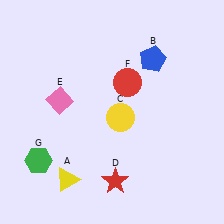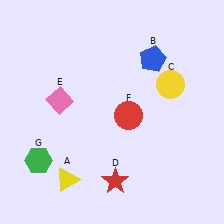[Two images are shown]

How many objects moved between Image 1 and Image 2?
2 objects moved between the two images.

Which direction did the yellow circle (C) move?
The yellow circle (C) moved right.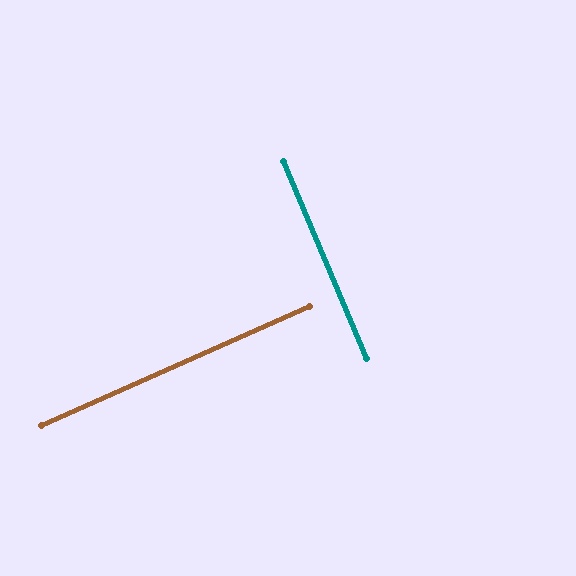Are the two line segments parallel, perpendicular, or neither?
Perpendicular — they meet at approximately 89°.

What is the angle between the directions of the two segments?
Approximately 89 degrees.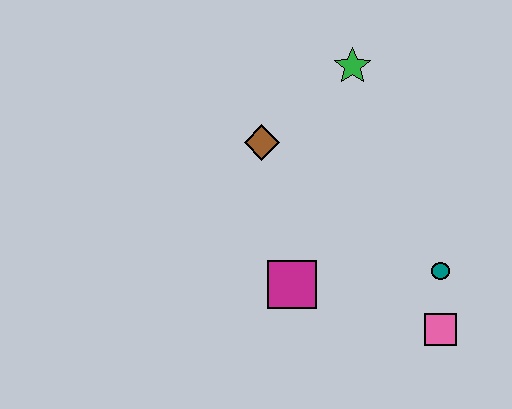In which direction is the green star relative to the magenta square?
The green star is above the magenta square.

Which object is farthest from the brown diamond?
The pink square is farthest from the brown diamond.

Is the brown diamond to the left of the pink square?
Yes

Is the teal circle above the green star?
No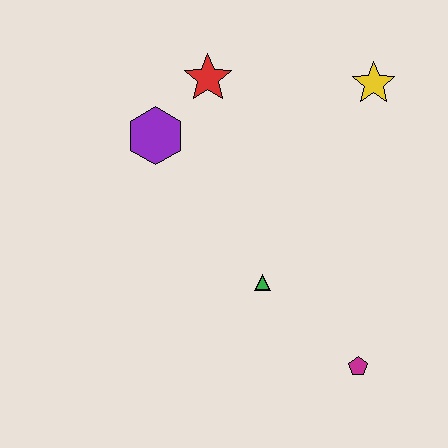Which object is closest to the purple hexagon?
The red star is closest to the purple hexagon.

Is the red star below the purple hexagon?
No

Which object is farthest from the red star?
The magenta pentagon is farthest from the red star.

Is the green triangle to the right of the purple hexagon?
Yes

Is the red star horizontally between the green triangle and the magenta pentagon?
No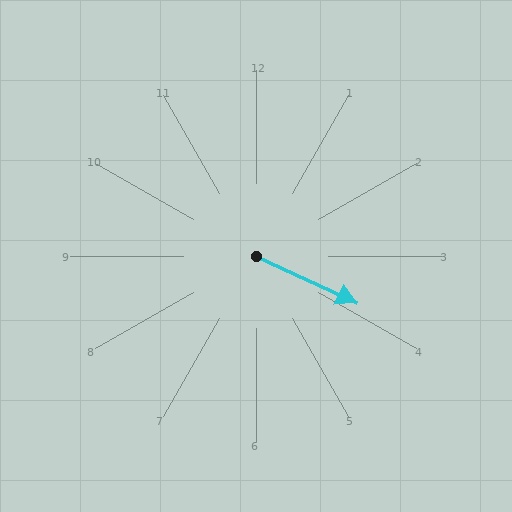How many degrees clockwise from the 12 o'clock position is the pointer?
Approximately 115 degrees.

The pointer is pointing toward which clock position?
Roughly 4 o'clock.